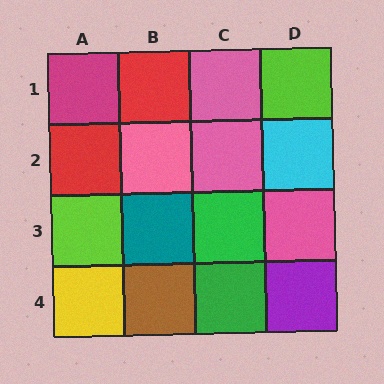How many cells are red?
2 cells are red.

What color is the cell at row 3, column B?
Teal.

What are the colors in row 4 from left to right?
Yellow, brown, green, purple.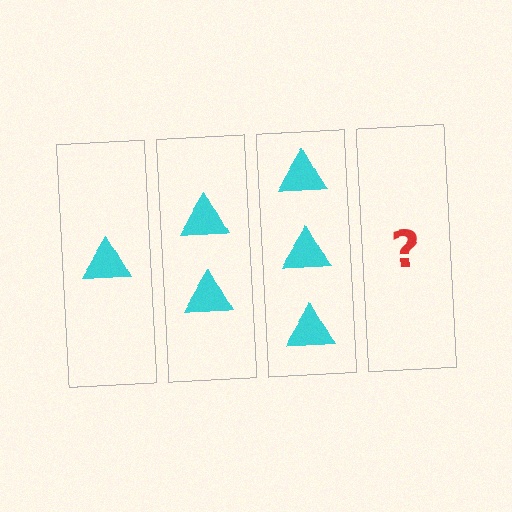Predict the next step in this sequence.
The next step is 4 triangles.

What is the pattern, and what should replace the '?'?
The pattern is that each step adds one more triangle. The '?' should be 4 triangles.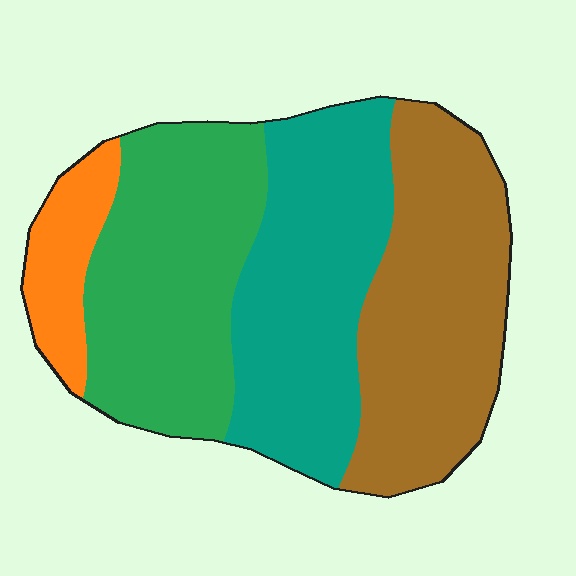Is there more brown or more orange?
Brown.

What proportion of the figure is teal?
Teal takes up between a quarter and a half of the figure.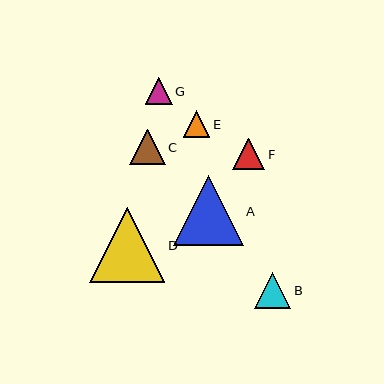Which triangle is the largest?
Triangle D is the largest with a size of approximately 75 pixels.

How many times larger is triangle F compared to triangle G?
Triangle F is approximately 1.2 times the size of triangle G.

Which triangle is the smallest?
Triangle E is the smallest with a size of approximately 26 pixels.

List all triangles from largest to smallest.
From largest to smallest: D, A, B, C, F, G, E.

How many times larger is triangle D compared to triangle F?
Triangle D is approximately 2.4 times the size of triangle F.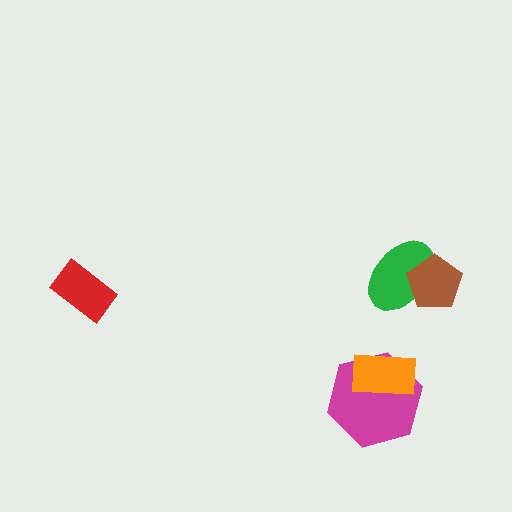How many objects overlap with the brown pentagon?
1 object overlaps with the brown pentagon.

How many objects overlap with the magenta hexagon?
1 object overlaps with the magenta hexagon.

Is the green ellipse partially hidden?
Yes, it is partially covered by another shape.